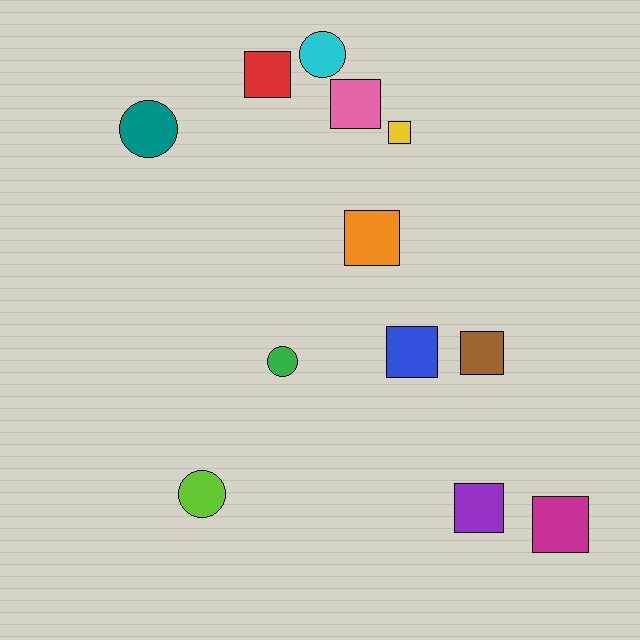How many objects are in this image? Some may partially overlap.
There are 12 objects.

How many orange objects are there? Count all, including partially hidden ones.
There is 1 orange object.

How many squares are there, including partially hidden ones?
There are 8 squares.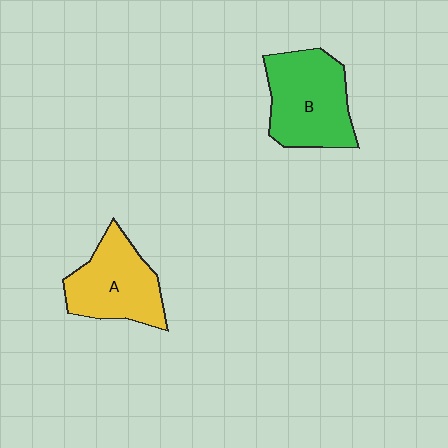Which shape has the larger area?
Shape B (green).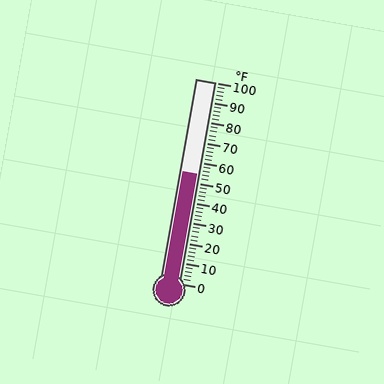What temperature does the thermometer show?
The thermometer shows approximately 54°F.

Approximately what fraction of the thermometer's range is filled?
The thermometer is filled to approximately 55% of its range.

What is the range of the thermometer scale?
The thermometer scale ranges from 0°F to 100°F.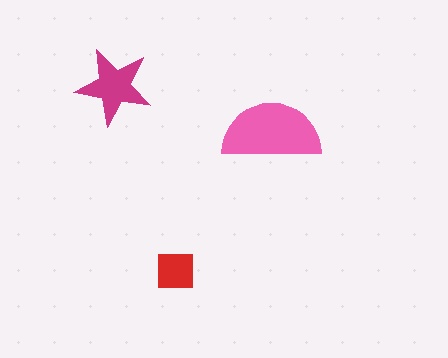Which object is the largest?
The pink semicircle.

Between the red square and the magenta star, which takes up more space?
The magenta star.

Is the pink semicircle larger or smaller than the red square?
Larger.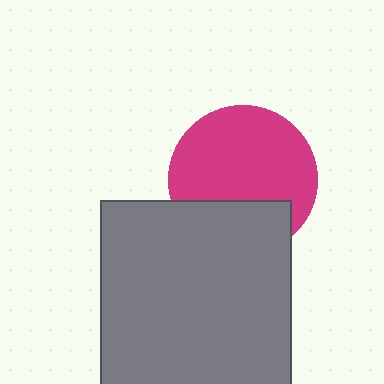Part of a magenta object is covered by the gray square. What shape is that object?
It is a circle.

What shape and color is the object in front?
The object in front is a gray square.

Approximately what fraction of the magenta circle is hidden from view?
Roughly 31% of the magenta circle is hidden behind the gray square.